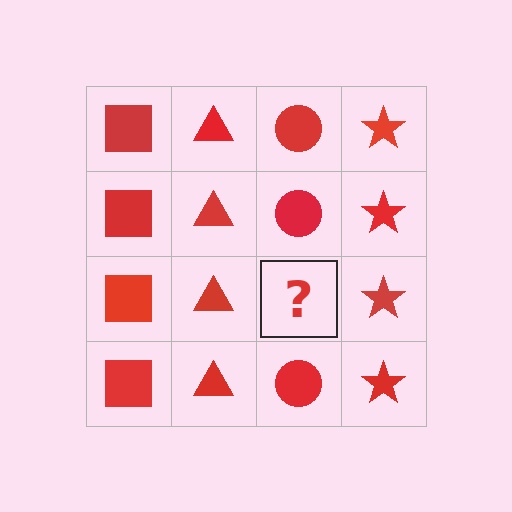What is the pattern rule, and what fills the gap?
The rule is that each column has a consistent shape. The gap should be filled with a red circle.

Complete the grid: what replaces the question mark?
The question mark should be replaced with a red circle.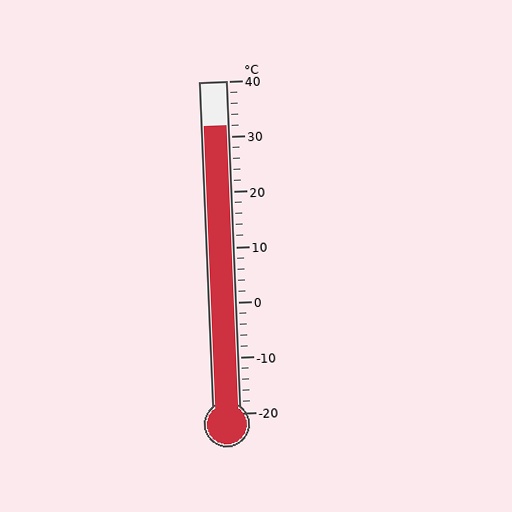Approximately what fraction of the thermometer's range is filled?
The thermometer is filled to approximately 85% of its range.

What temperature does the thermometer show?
The thermometer shows approximately 32°C.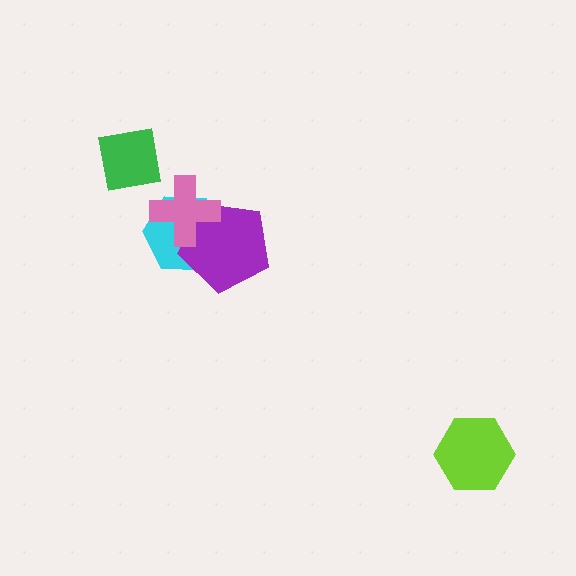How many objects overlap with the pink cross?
2 objects overlap with the pink cross.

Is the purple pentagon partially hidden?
Yes, it is partially covered by another shape.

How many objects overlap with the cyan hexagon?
2 objects overlap with the cyan hexagon.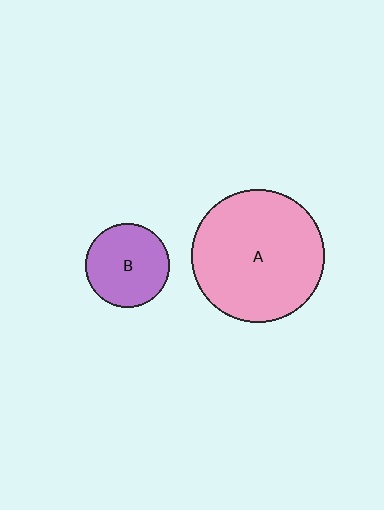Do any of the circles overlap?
No, none of the circles overlap.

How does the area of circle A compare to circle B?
Approximately 2.5 times.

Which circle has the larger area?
Circle A (pink).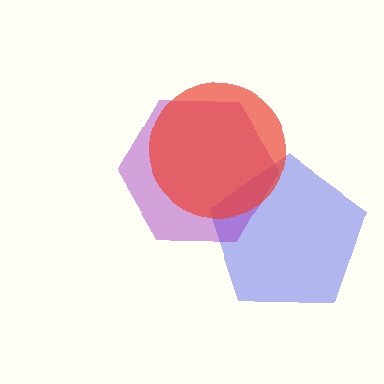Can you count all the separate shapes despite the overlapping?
Yes, there are 3 separate shapes.